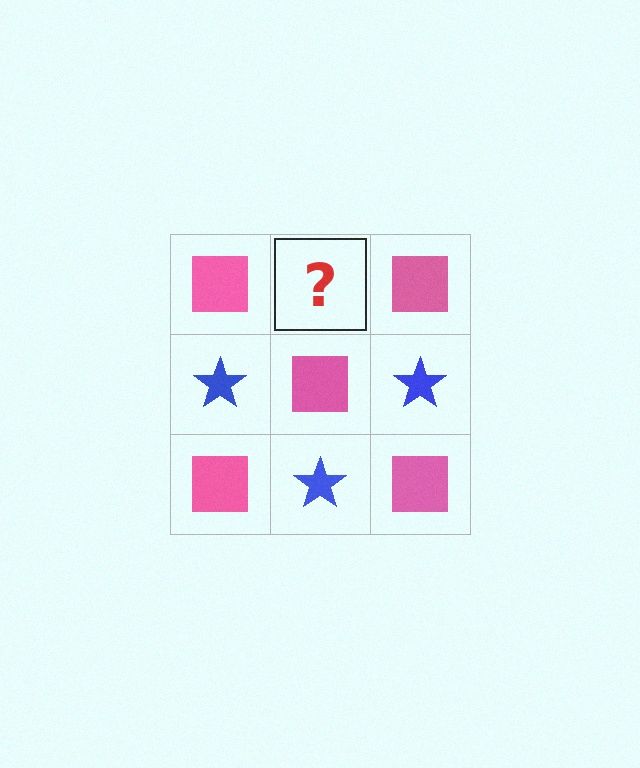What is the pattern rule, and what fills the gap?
The rule is that it alternates pink square and blue star in a checkerboard pattern. The gap should be filled with a blue star.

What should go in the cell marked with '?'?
The missing cell should contain a blue star.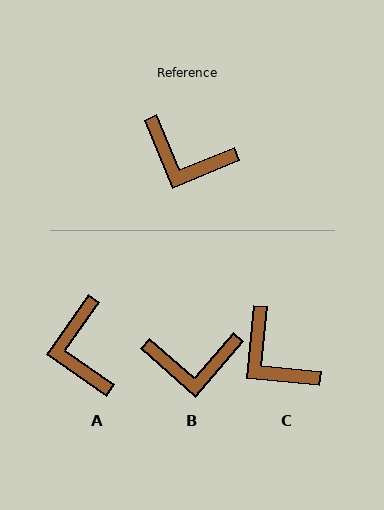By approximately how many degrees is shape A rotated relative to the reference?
Approximately 57 degrees clockwise.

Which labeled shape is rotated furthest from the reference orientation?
A, about 57 degrees away.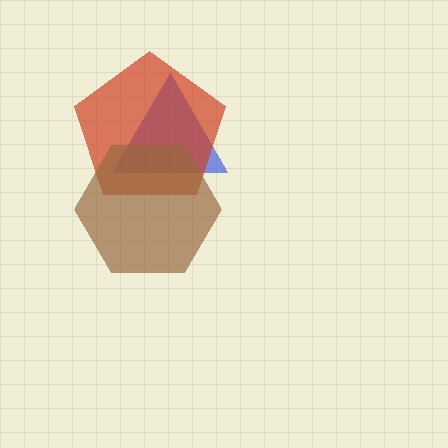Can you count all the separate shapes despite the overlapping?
Yes, there are 3 separate shapes.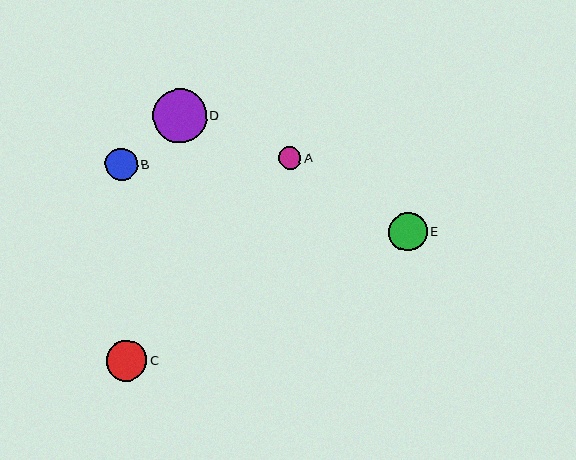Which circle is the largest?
Circle D is the largest with a size of approximately 54 pixels.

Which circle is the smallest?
Circle A is the smallest with a size of approximately 23 pixels.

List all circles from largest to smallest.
From largest to smallest: D, C, E, B, A.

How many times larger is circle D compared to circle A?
Circle D is approximately 2.4 times the size of circle A.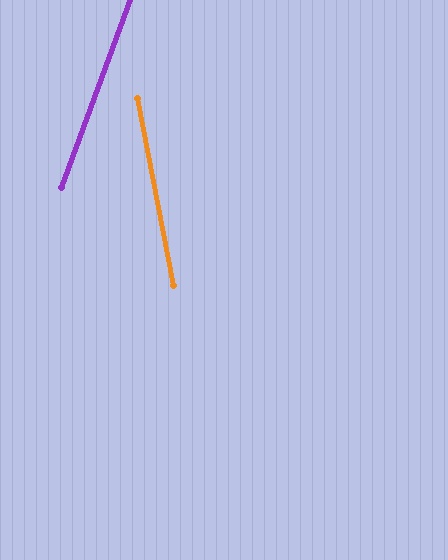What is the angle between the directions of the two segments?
Approximately 31 degrees.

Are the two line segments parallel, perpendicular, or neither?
Neither parallel nor perpendicular — they differ by about 31°.